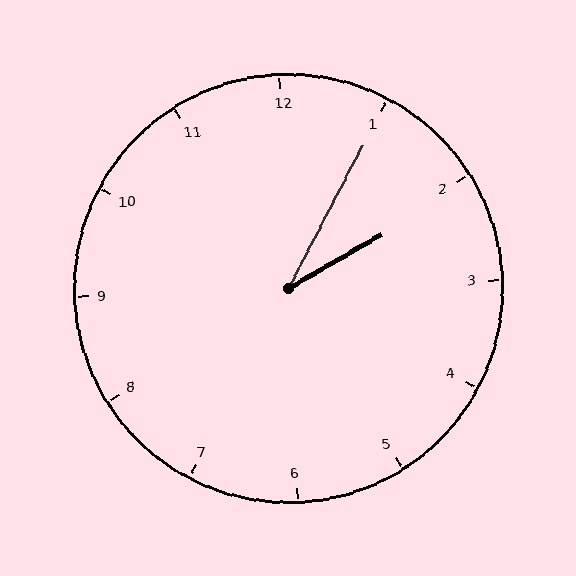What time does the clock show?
2:05.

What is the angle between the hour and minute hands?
Approximately 32 degrees.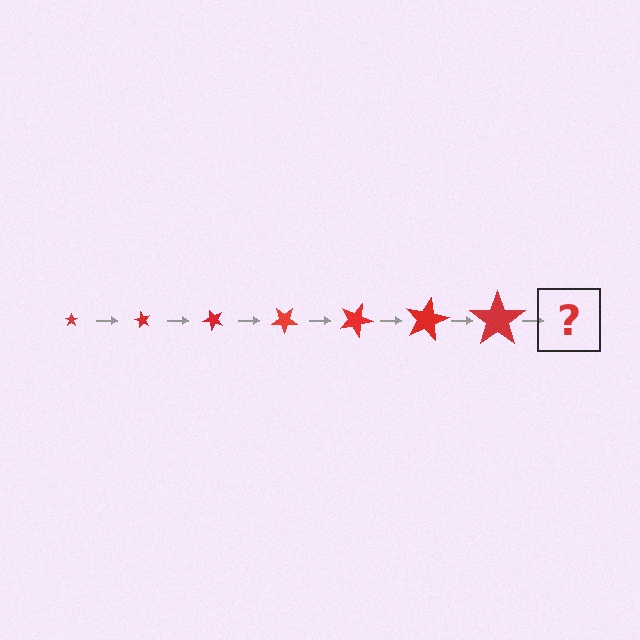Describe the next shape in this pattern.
It should be a star, larger than the previous one and rotated 420 degrees from the start.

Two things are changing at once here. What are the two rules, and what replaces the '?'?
The two rules are that the star grows larger each step and it rotates 60 degrees each step. The '?' should be a star, larger than the previous one and rotated 420 degrees from the start.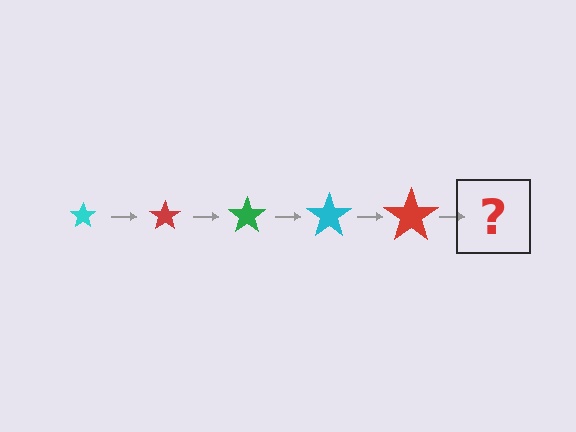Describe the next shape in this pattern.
It should be a green star, larger than the previous one.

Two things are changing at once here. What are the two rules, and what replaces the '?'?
The two rules are that the star grows larger each step and the color cycles through cyan, red, and green. The '?' should be a green star, larger than the previous one.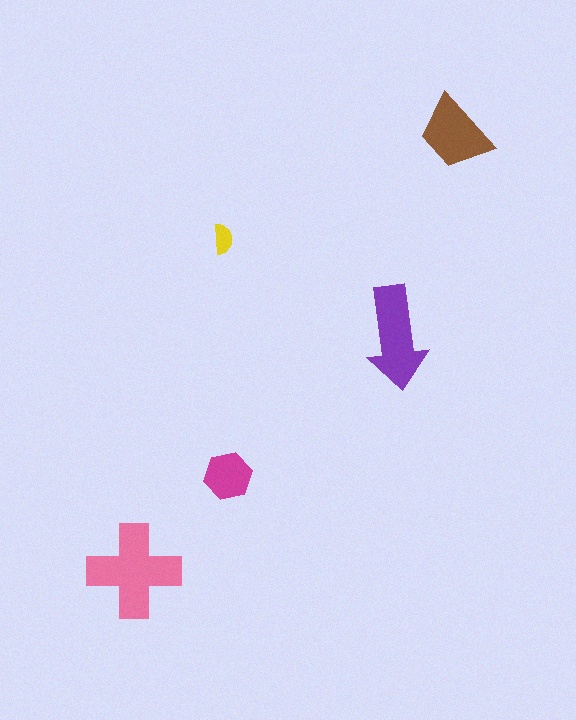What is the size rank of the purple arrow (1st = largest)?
2nd.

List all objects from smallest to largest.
The yellow semicircle, the magenta hexagon, the brown trapezoid, the purple arrow, the pink cross.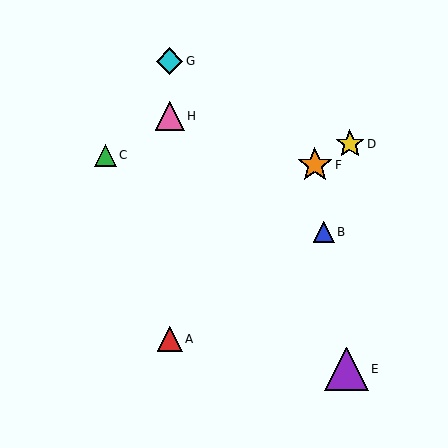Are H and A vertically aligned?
Yes, both are at x≈170.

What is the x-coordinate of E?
Object E is at x≈346.